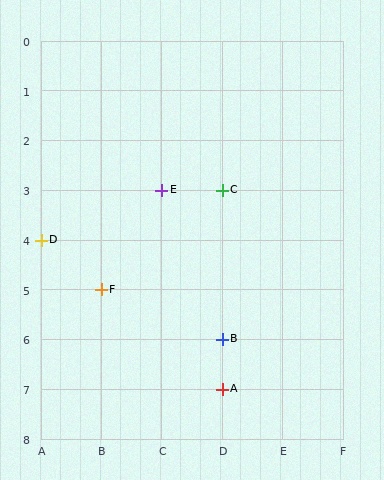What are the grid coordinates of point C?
Point C is at grid coordinates (D, 3).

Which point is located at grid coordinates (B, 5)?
Point F is at (B, 5).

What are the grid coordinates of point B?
Point B is at grid coordinates (D, 6).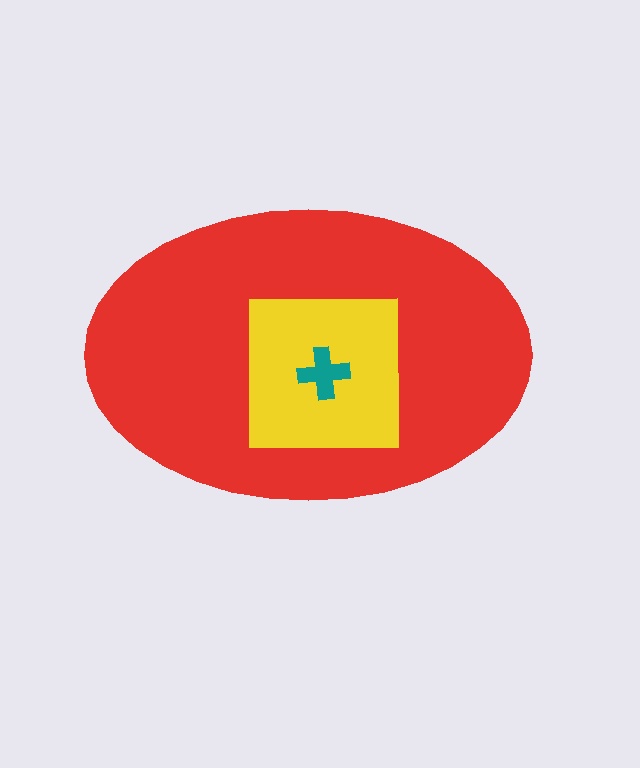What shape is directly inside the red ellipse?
The yellow square.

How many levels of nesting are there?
3.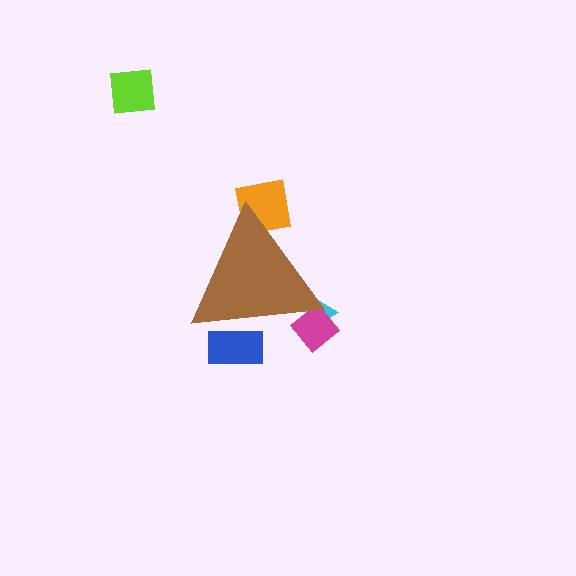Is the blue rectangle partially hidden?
Yes, the blue rectangle is partially hidden behind the brown triangle.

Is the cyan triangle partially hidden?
Yes, the cyan triangle is partially hidden behind the brown triangle.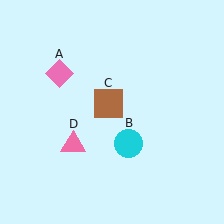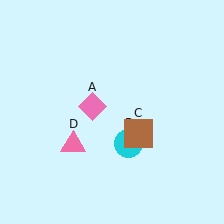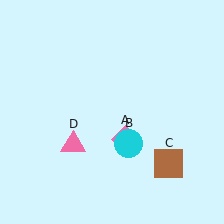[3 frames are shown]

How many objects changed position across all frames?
2 objects changed position: pink diamond (object A), brown square (object C).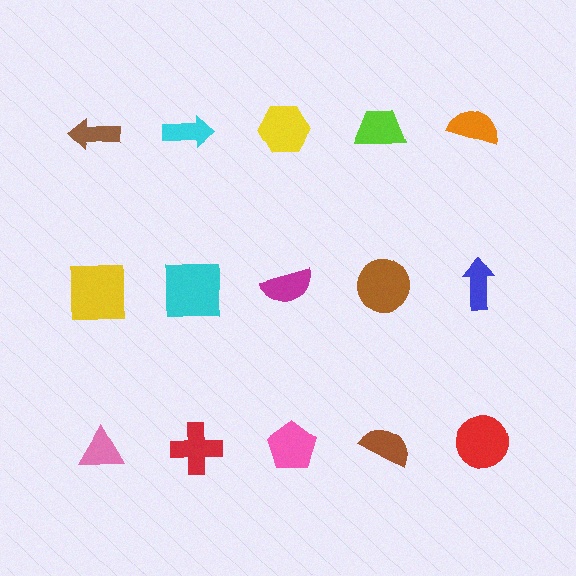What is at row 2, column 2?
A cyan square.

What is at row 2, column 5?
A blue arrow.